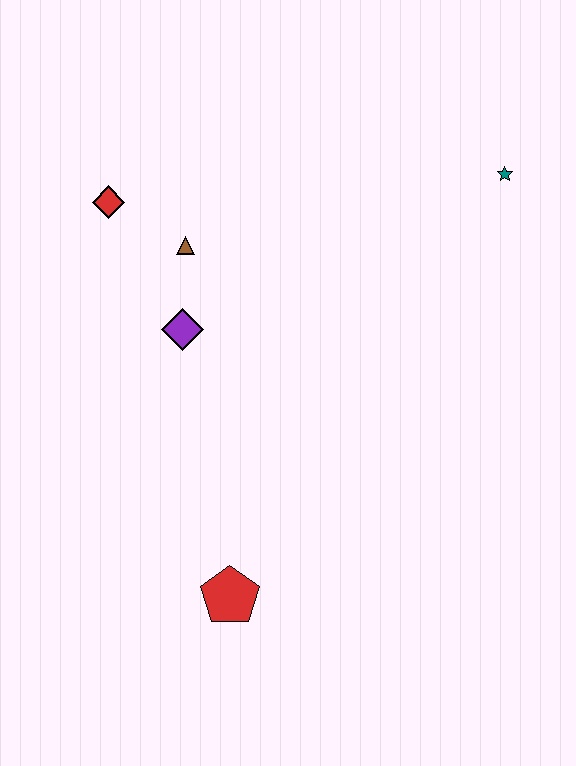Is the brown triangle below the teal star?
Yes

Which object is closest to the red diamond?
The brown triangle is closest to the red diamond.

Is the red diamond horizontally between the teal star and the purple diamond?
No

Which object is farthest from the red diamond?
The red pentagon is farthest from the red diamond.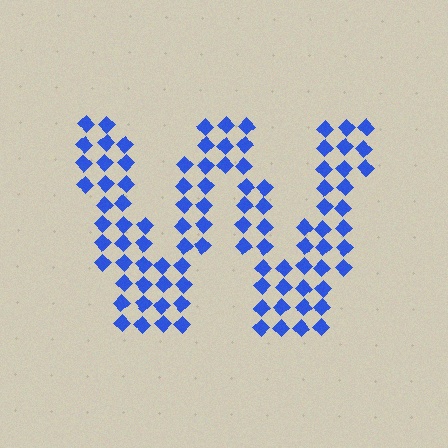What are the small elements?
The small elements are diamonds.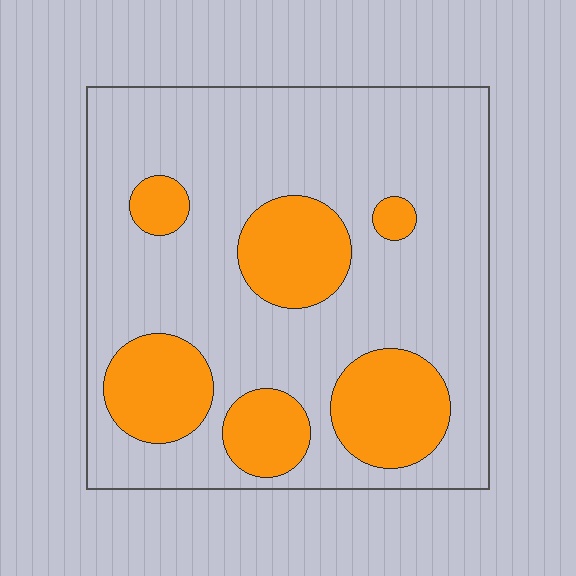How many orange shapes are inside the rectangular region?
6.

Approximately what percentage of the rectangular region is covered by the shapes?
Approximately 25%.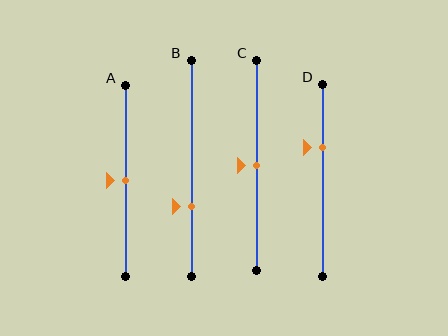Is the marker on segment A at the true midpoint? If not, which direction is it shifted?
Yes, the marker on segment A is at the true midpoint.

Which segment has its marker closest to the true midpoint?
Segment A has its marker closest to the true midpoint.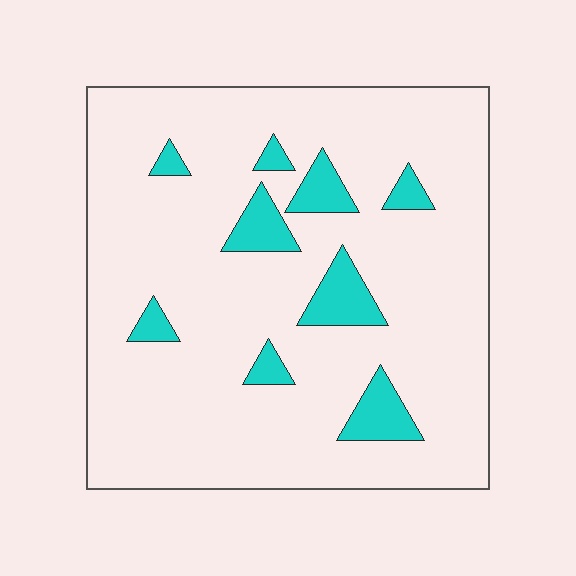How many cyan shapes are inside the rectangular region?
9.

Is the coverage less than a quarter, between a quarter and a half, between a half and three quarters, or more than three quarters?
Less than a quarter.